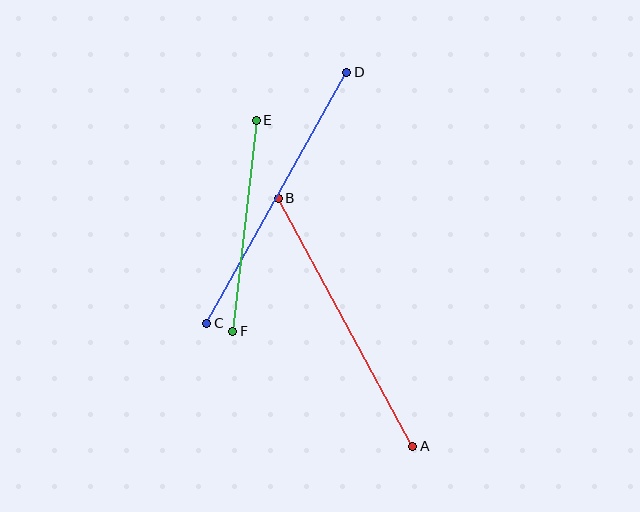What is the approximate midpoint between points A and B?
The midpoint is at approximately (345, 322) pixels.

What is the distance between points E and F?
The distance is approximately 212 pixels.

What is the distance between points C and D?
The distance is approximately 288 pixels.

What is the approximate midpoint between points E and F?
The midpoint is at approximately (245, 226) pixels.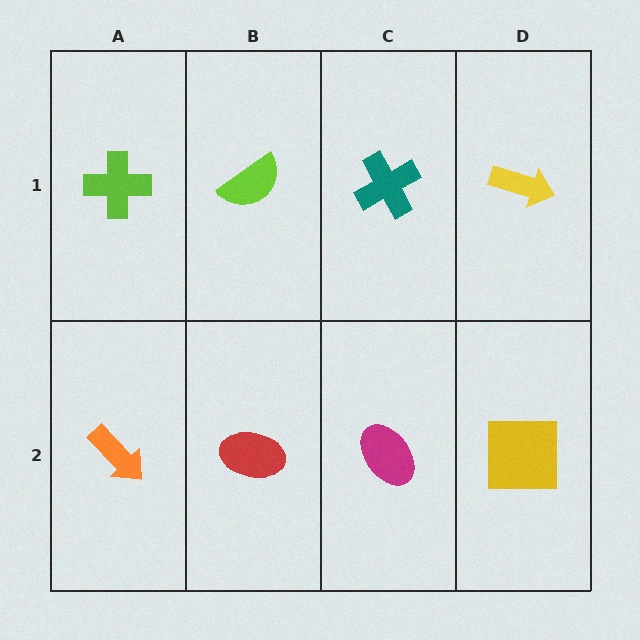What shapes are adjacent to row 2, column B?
A lime semicircle (row 1, column B), an orange arrow (row 2, column A), a magenta ellipse (row 2, column C).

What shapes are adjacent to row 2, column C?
A teal cross (row 1, column C), a red ellipse (row 2, column B), a yellow square (row 2, column D).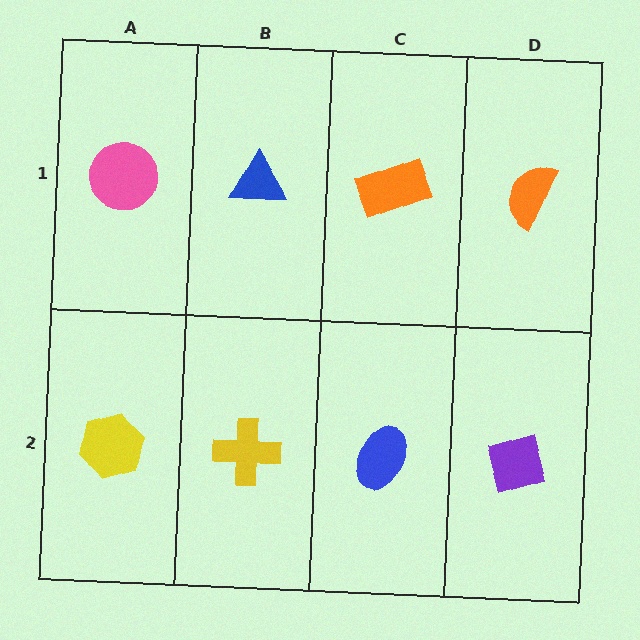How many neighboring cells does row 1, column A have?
2.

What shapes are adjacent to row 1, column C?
A blue ellipse (row 2, column C), a blue triangle (row 1, column B), an orange semicircle (row 1, column D).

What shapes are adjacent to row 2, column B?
A blue triangle (row 1, column B), a yellow hexagon (row 2, column A), a blue ellipse (row 2, column C).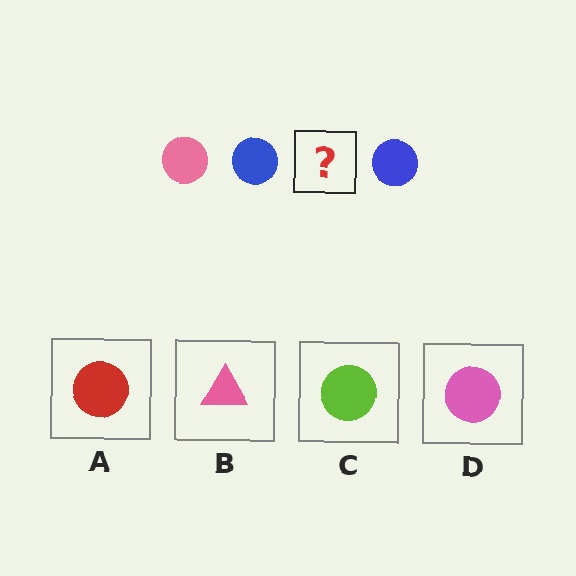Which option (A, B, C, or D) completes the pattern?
D.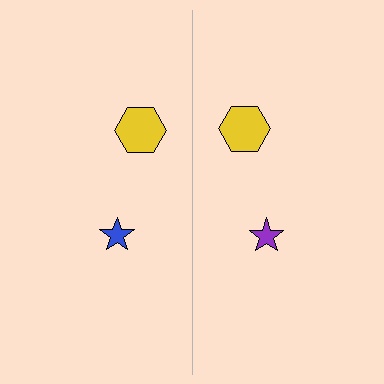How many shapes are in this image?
There are 4 shapes in this image.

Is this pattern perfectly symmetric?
No, the pattern is not perfectly symmetric. The purple star on the right side breaks the symmetry — its mirror counterpart is blue.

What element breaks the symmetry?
The purple star on the right side breaks the symmetry — its mirror counterpart is blue.